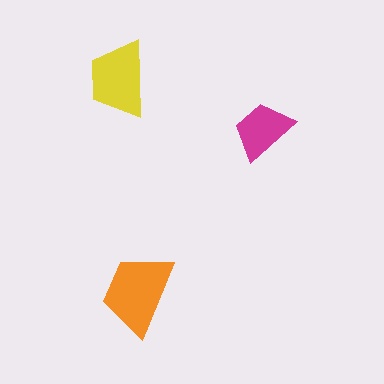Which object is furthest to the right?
The magenta trapezoid is rightmost.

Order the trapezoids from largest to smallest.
the orange one, the yellow one, the magenta one.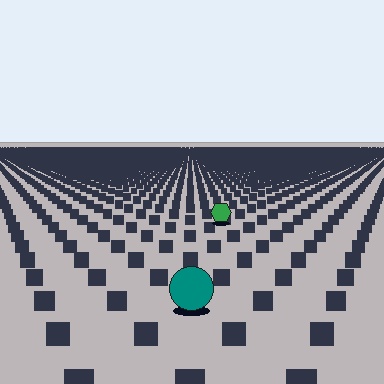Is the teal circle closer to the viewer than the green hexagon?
Yes. The teal circle is closer — you can tell from the texture gradient: the ground texture is coarser near it.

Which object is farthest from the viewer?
The green hexagon is farthest from the viewer. It appears smaller and the ground texture around it is denser.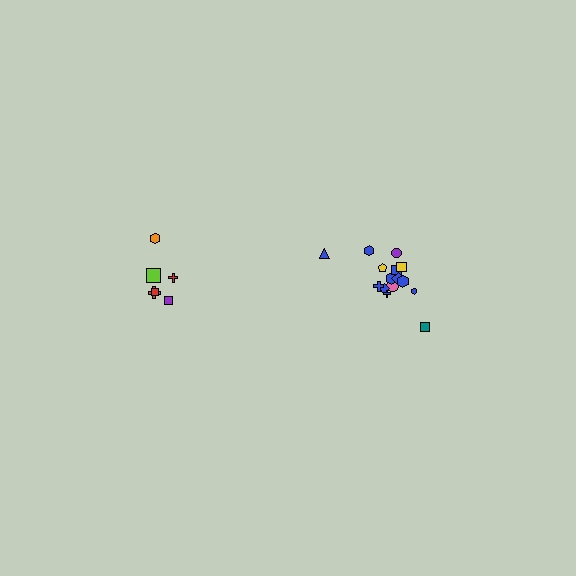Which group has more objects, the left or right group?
The right group.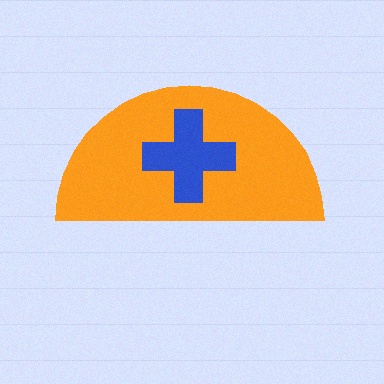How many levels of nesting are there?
2.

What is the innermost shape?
The blue cross.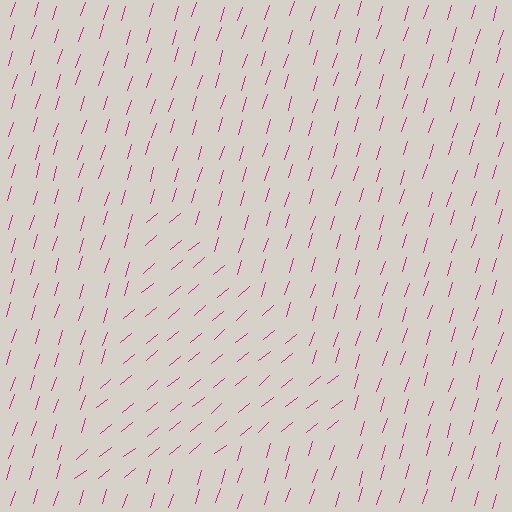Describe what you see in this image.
The image is filled with small magenta line segments. A triangle region in the image has lines oriented differently from the surrounding lines, creating a visible texture boundary.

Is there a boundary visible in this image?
Yes, there is a texture boundary formed by a change in line orientation.